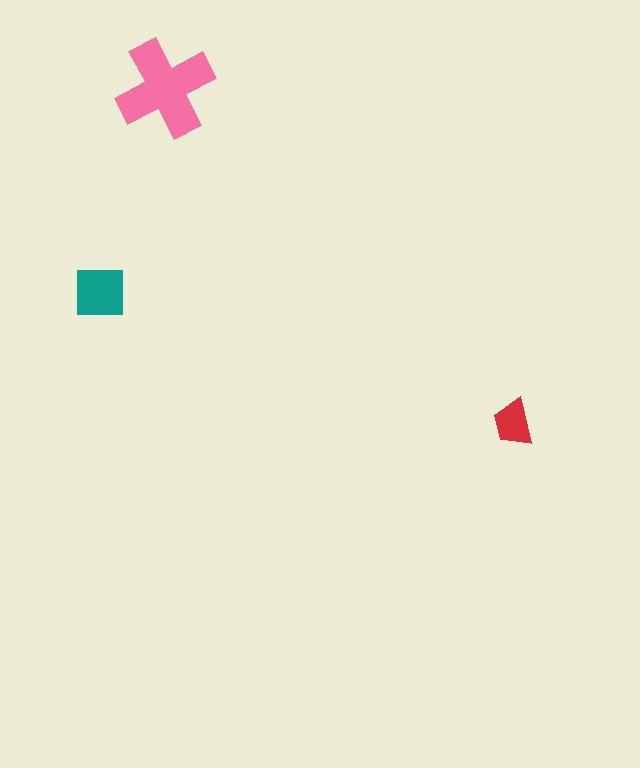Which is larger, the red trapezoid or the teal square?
The teal square.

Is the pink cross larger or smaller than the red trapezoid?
Larger.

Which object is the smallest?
The red trapezoid.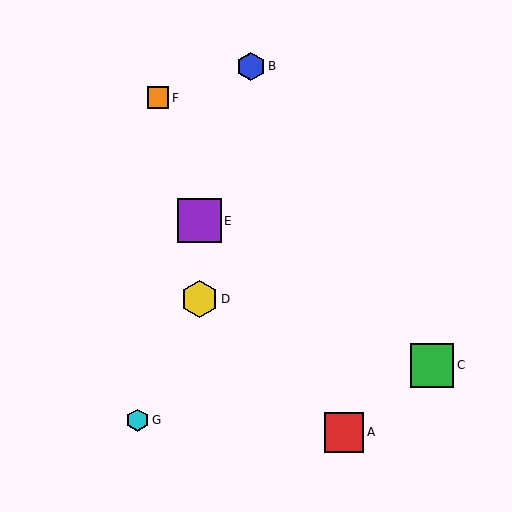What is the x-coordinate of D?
Object D is at x≈199.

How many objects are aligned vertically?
2 objects (D, E) are aligned vertically.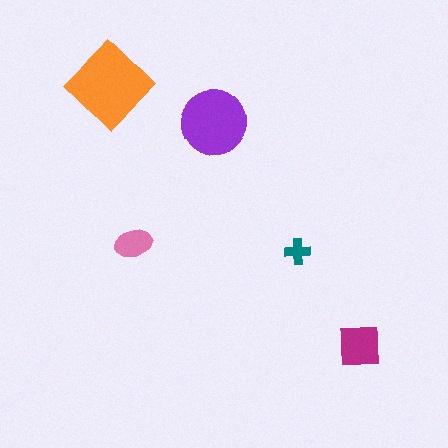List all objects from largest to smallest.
The orange diamond, the purple circle, the magenta square, the pink ellipse, the teal cross.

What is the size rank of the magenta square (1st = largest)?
3rd.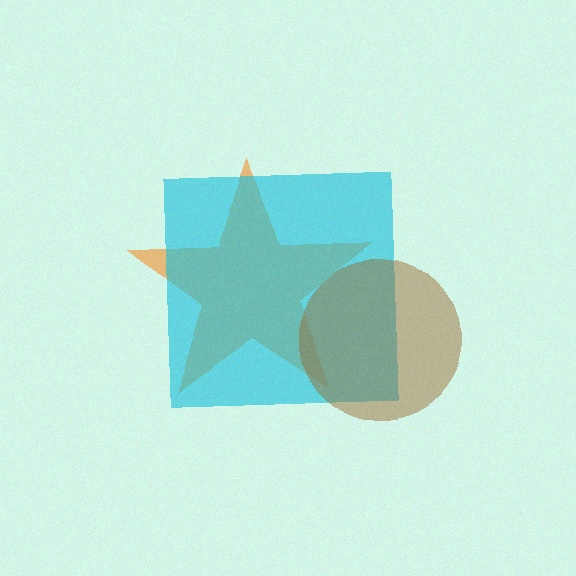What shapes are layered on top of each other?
The layered shapes are: an orange star, a cyan square, a brown circle.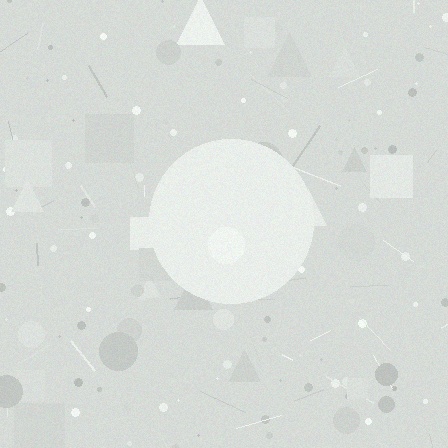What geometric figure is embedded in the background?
A circle is embedded in the background.